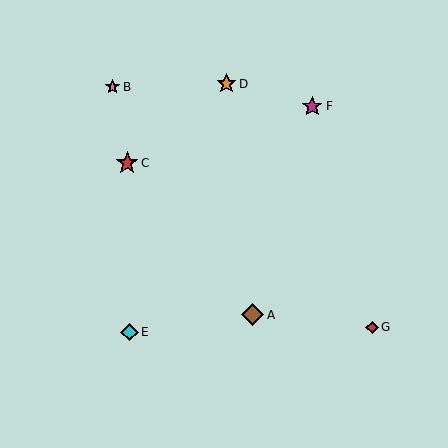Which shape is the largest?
The red star (labeled C) is the largest.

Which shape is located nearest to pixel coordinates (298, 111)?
The magenta star (labeled F) at (312, 106) is nearest to that location.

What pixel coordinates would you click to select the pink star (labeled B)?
Click at (112, 87) to select the pink star B.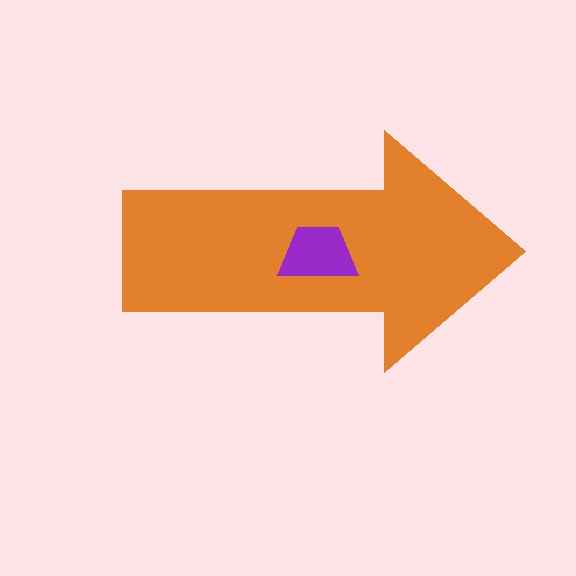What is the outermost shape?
The orange arrow.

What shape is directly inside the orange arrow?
The purple trapezoid.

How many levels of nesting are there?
2.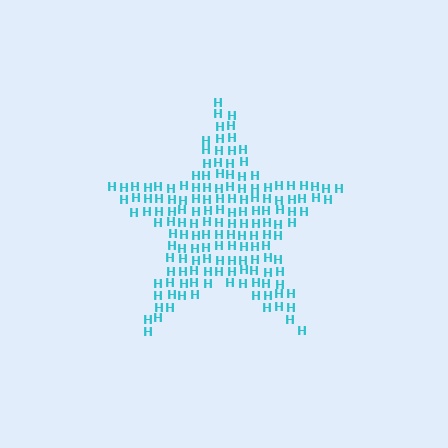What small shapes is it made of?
It is made of small letter H's.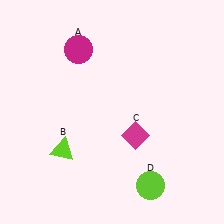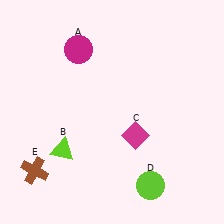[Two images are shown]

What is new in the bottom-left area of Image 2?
A brown cross (E) was added in the bottom-left area of Image 2.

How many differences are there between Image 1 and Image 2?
There is 1 difference between the two images.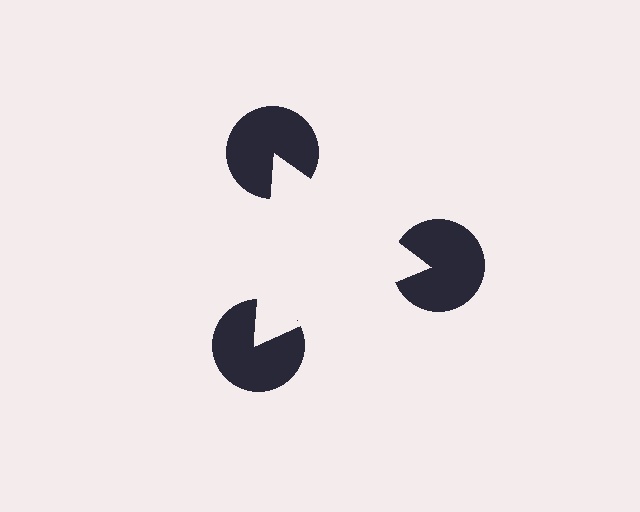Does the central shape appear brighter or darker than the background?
It typically appears slightly brighter than the background, even though no actual brightness change is drawn.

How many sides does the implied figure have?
3 sides.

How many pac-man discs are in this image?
There are 3 — one at each vertex of the illusory triangle.